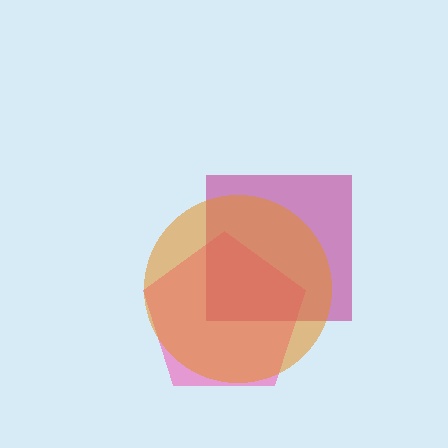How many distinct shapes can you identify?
There are 3 distinct shapes: a pink pentagon, a magenta square, an orange circle.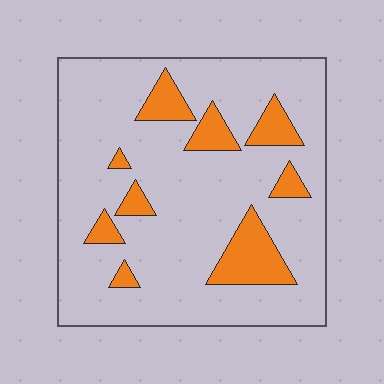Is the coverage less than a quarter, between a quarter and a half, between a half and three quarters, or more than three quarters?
Less than a quarter.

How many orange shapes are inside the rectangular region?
9.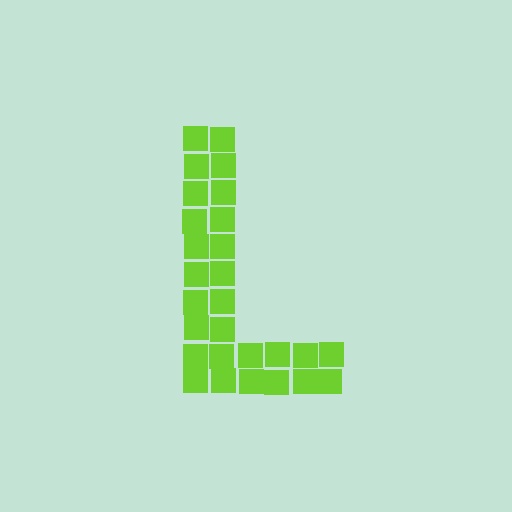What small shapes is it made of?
It is made of small squares.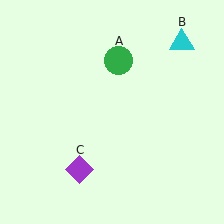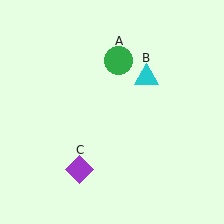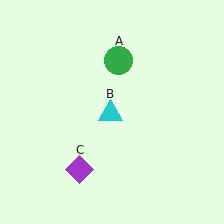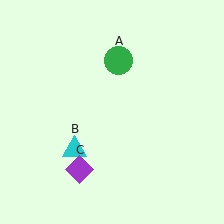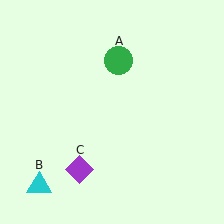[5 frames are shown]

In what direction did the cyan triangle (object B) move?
The cyan triangle (object B) moved down and to the left.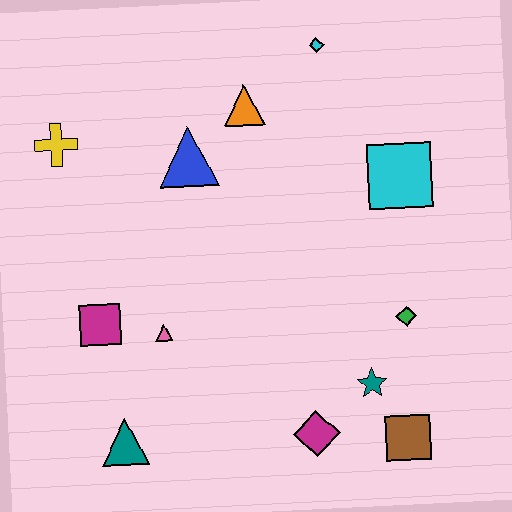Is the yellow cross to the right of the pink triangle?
No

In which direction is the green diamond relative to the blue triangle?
The green diamond is to the right of the blue triangle.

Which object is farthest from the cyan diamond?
The teal triangle is farthest from the cyan diamond.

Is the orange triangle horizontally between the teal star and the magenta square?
Yes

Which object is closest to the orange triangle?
The blue triangle is closest to the orange triangle.